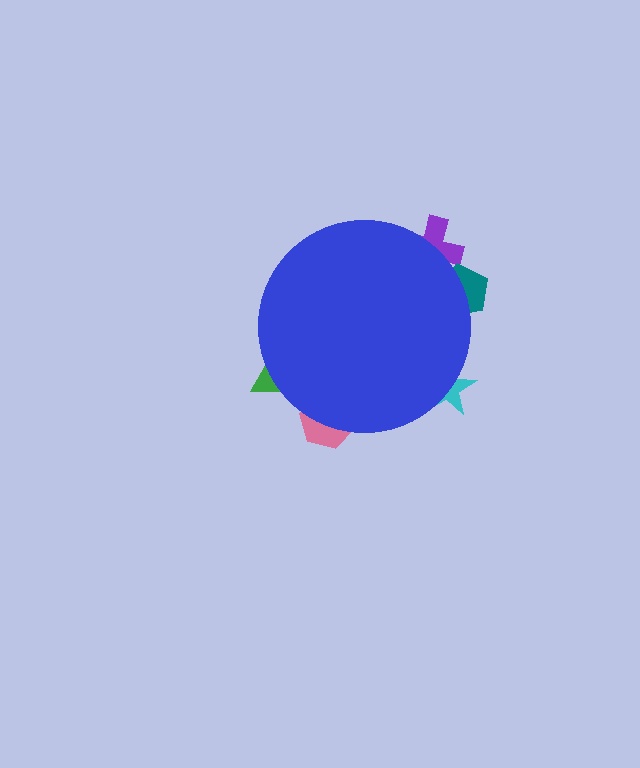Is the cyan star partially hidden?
Yes, the cyan star is partially hidden behind the blue circle.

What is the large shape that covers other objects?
A blue circle.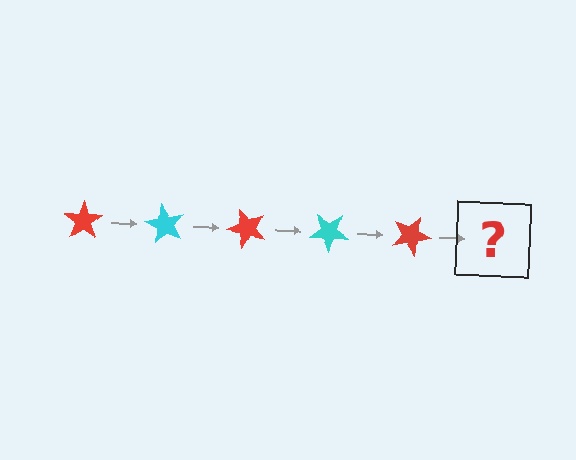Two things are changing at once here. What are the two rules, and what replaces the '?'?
The two rules are that it rotates 60 degrees each step and the color cycles through red and cyan. The '?' should be a cyan star, rotated 300 degrees from the start.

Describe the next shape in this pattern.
It should be a cyan star, rotated 300 degrees from the start.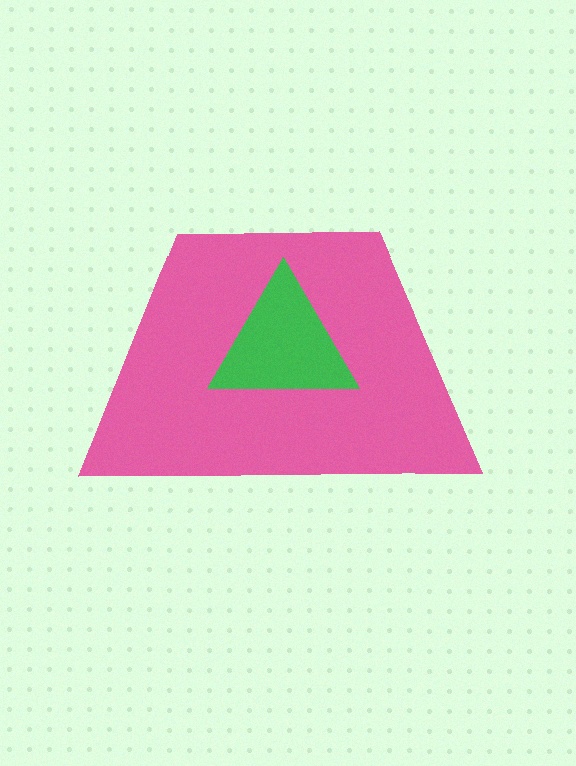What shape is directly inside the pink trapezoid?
The green triangle.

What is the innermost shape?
The green triangle.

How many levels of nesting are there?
2.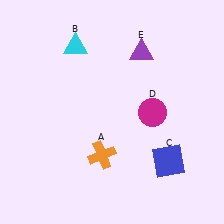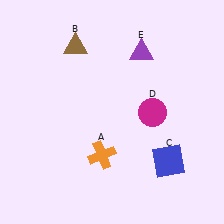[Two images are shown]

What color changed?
The triangle (B) changed from cyan in Image 1 to brown in Image 2.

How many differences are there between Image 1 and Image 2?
There is 1 difference between the two images.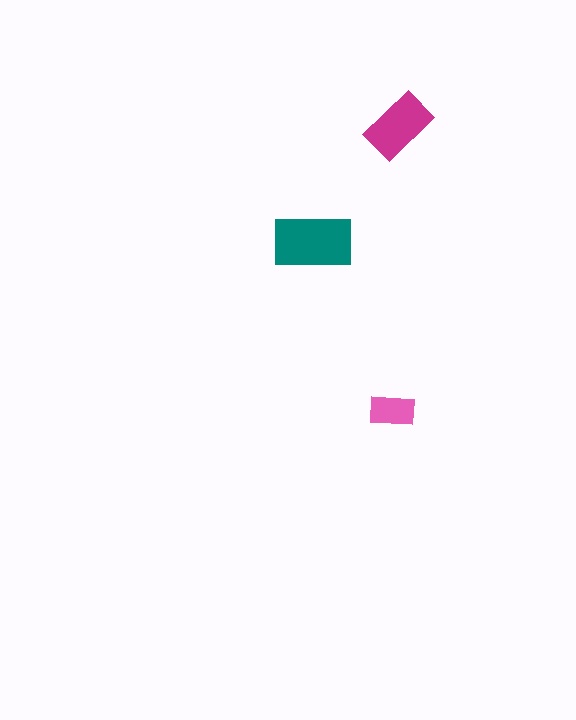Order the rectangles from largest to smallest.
the teal one, the magenta one, the pink one.